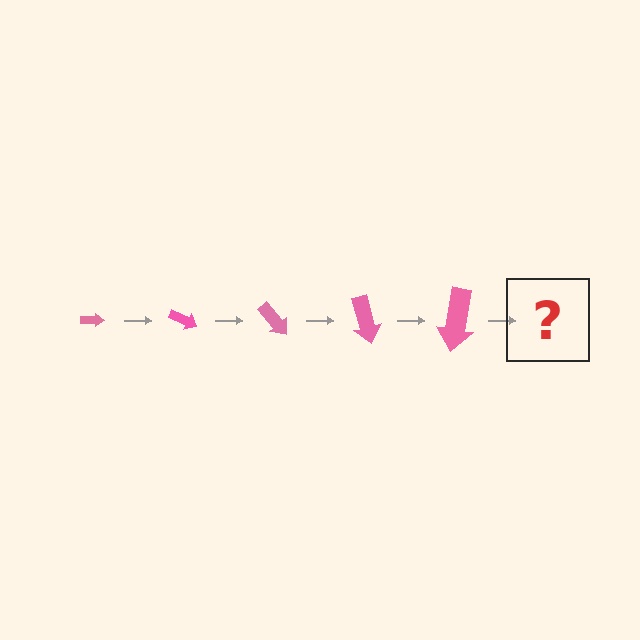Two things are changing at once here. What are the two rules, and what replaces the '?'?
The two rules are that the arrow grows larger each step and it rotates 25 degrees each step. The '?' should be an arrow, larger than the previous one and rotated 125 degrees from the start.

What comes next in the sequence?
The next element should be an arrow, larger than the previous one and rotated 125 degrees from the start.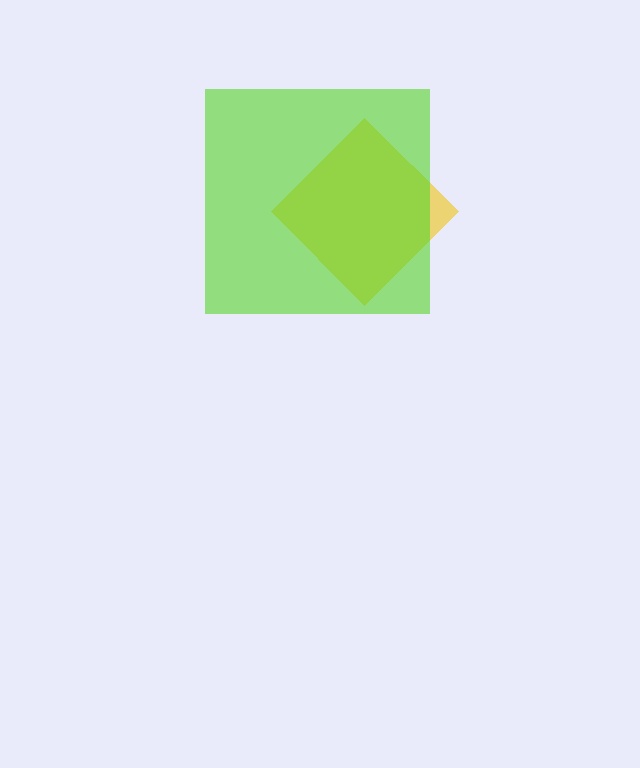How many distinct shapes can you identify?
There are 2 distinct shapes: a yellow diamond, a lime square.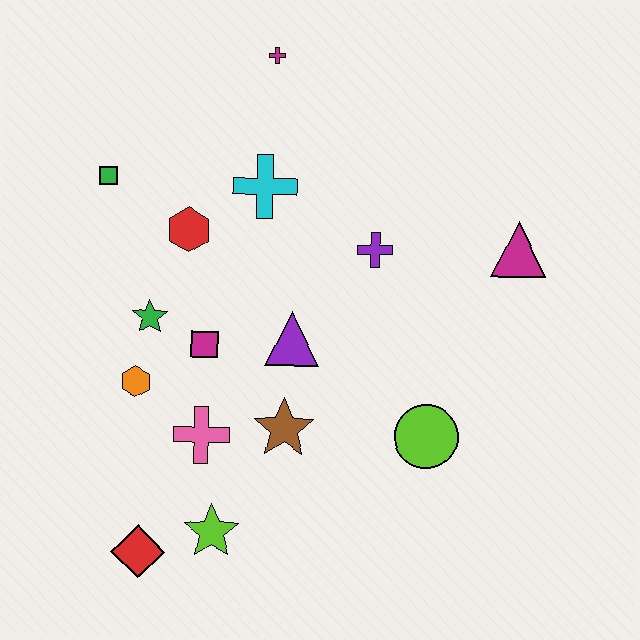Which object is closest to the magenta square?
The green star is closest to the magenta square.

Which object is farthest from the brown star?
The magenta cross is farthest from the brown star.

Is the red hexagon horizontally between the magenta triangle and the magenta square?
No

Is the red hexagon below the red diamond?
No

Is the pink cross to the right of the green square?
Yes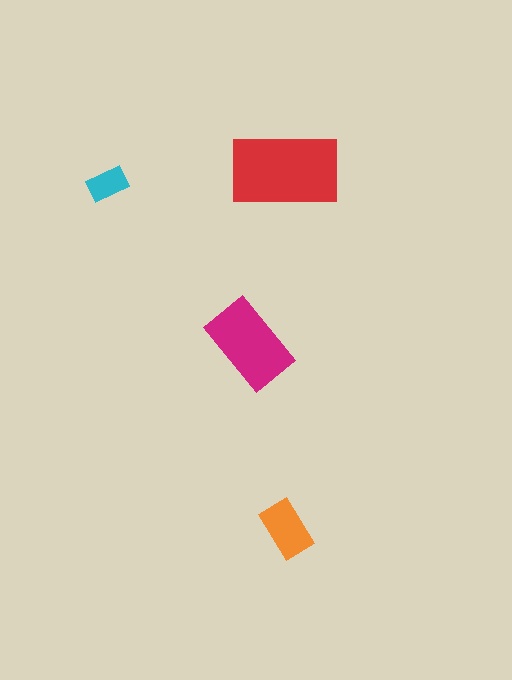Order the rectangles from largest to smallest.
the red one, the magenta one, the orange one, the cyan one.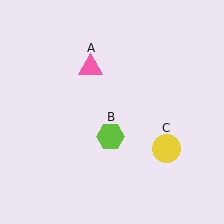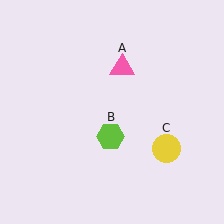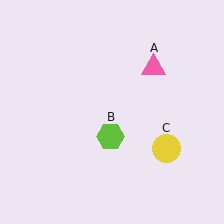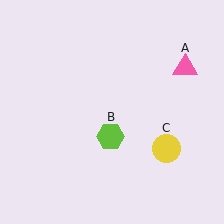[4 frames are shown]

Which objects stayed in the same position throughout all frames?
Lime hexagon (object B) and yellow circle (object C) remained stationary.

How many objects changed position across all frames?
1 object changed position: pink triangle (object A).